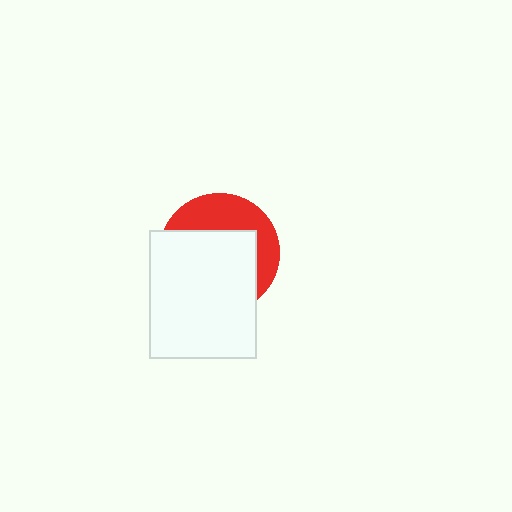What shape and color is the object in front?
The object in front is a white rectangle.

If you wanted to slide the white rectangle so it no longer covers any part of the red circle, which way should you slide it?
Slide it toward the lower-left — that is the most direct way to separate the two shapes.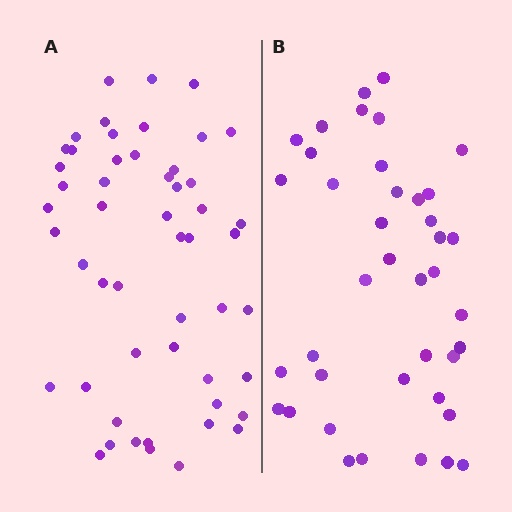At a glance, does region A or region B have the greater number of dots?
Region A (the left region) has more dots.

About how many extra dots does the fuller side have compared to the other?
Region A has roughly 12 or so more dots than region B.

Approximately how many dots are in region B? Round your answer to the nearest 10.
About 40 dots.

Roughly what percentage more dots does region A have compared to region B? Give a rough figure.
About 30% more.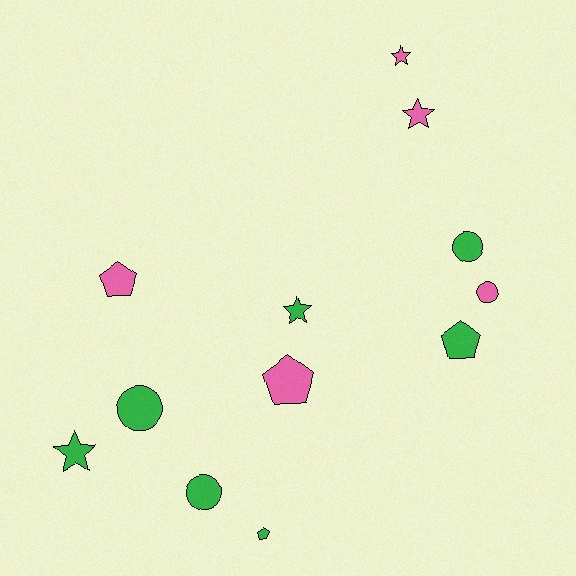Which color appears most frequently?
Green, with 7 objects.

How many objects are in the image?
There are 12 objects.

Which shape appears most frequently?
Pentagon, with 4 objects.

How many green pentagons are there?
There are 2 green pentagons.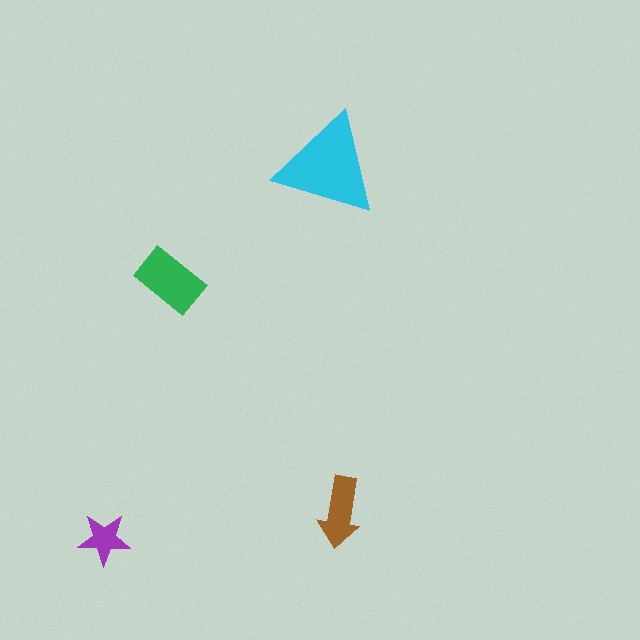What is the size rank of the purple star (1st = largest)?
4th.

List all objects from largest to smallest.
The cyan triangle, the green rectangle, the brown arrow, the purple star.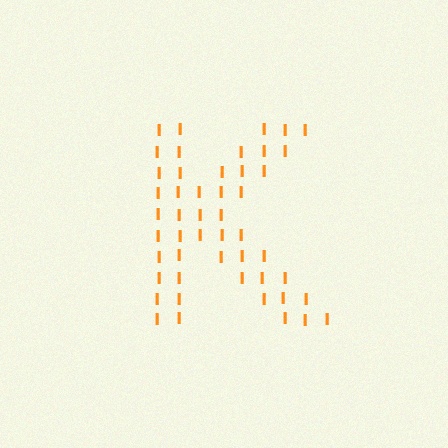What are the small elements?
The small elements are letter I's.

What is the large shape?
The large shape is the letter K.